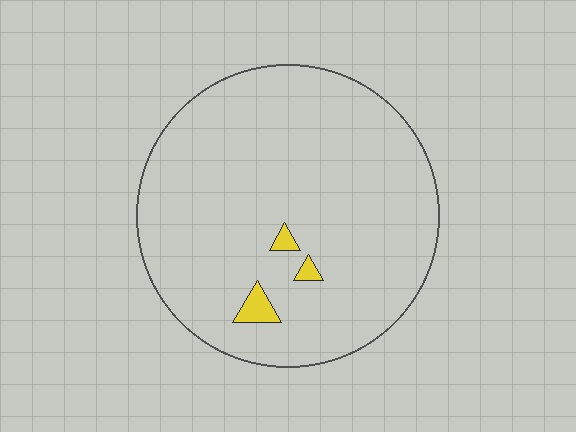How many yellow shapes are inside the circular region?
3.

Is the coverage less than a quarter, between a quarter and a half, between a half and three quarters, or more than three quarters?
Less than a quarter.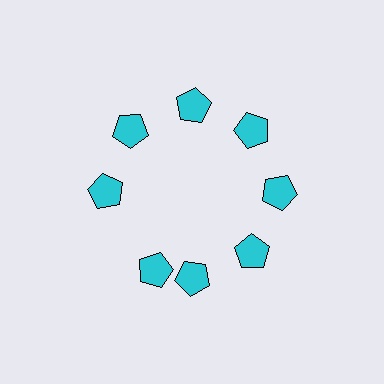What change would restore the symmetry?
The symmetry would be restored by rotating it back into even spacing with its neighbors so that all 8 pentagons sit at equal angles and equal distance from the center.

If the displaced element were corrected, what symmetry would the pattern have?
It would have 8-fold rotational symmetry — the pattern would map onto itself every 45 degrees.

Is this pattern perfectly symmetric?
No. The 8 cyan pentagons are arranged in a ring, but one element near the 8 o'clock position is rotated out of alignment along the ring, breaking the 8-fold rotational symmetry.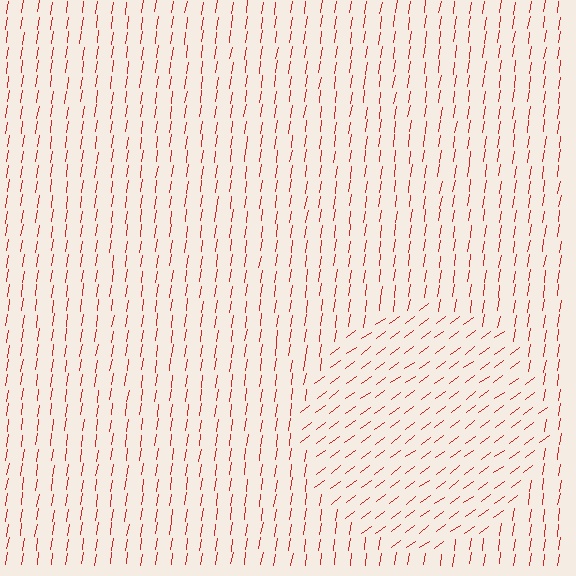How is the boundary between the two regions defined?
The boundary is defined purely by a change in line orientation (approximately 45 degrees difference). All lines are the same color and thickness.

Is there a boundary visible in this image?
Yes, there is a texture boundary formed by a change in line orientation.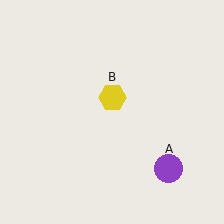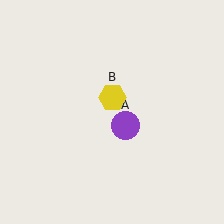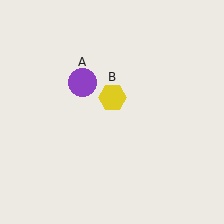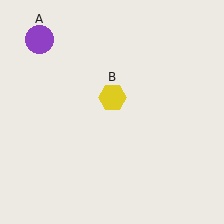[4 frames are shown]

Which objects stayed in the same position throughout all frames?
Yellow hexagon (object B) remained stationary.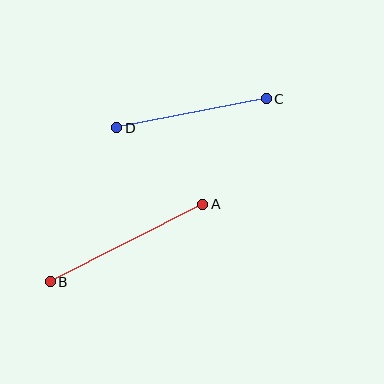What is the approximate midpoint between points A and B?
The midpoint is at approximately (127, 243) pixels.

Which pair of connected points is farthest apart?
Points A and B are farthest apart.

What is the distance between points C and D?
The distance is approximately 152 pixels.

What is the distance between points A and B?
The distance is approximately 171 pixels.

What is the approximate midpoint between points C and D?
The midpoint is at approximately (192, 113) pixels.